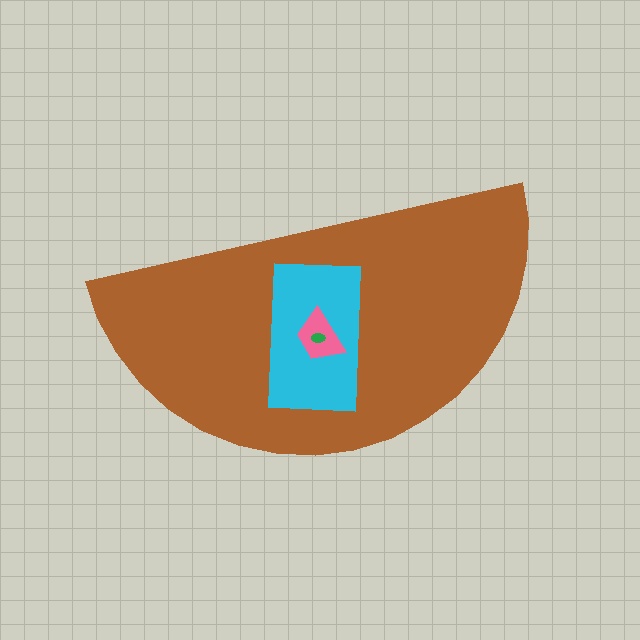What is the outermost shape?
The brown semicircle.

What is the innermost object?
The green ellipse.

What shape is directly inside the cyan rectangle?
The pink trapezoid.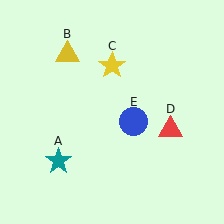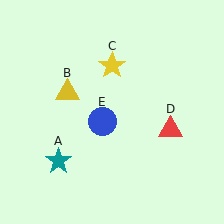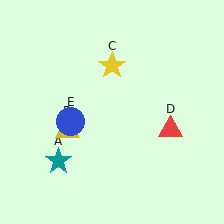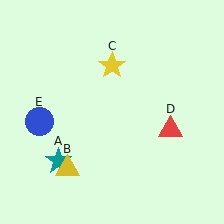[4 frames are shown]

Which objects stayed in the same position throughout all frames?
Teal star (object A) and yellow star (object C) and red triangle (object D) remained stationary.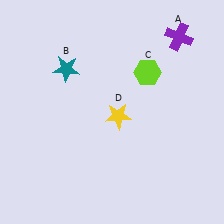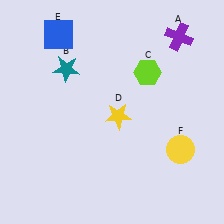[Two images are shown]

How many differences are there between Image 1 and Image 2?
There are 2 differences between the two images.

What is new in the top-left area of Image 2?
A blue square (E) was added in the top-left area of Image 2.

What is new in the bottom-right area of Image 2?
A yellow circle (F) was added in the bottom-right area of Image 2.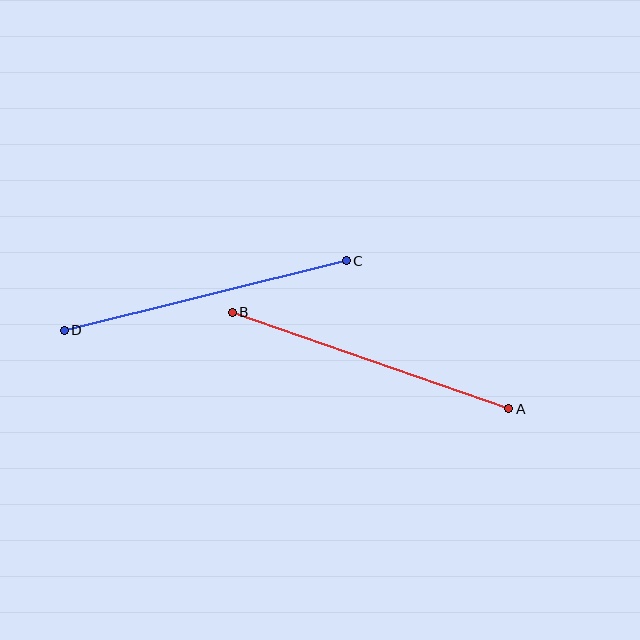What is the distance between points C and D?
The distance is approximately 290 pixels.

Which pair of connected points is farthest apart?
Points A and B are farthest apart.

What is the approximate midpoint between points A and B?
The midpoint is at approximately (371, 361) pixels.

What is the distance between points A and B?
The distance is approximately 293 pixels.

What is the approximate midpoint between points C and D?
The midpoint is at approximately (205, 296) pixels.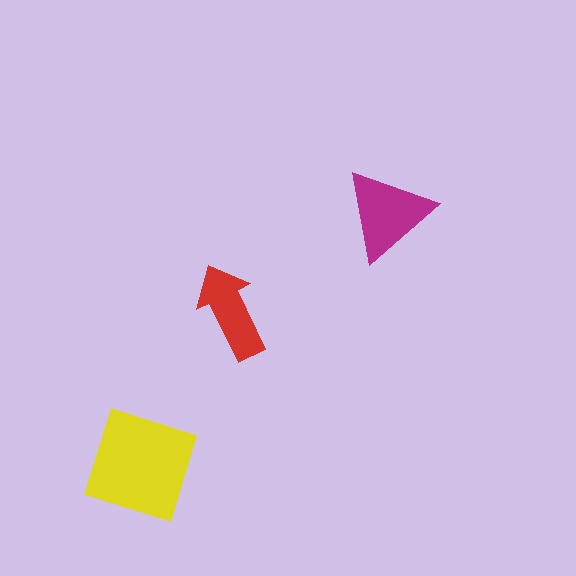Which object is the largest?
The yellow square.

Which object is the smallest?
The red arrow.